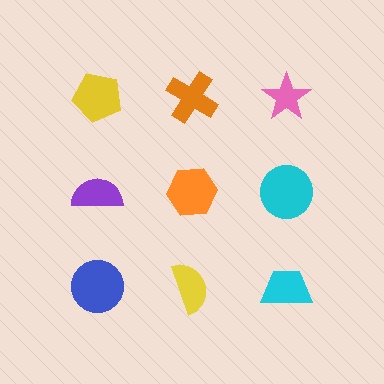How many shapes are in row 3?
3 shapes.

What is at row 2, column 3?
A cyan circle.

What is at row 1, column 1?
A yellow pentagon.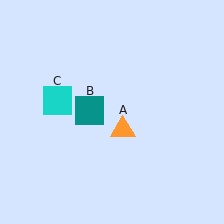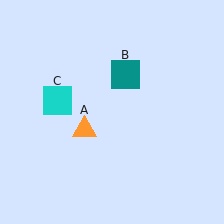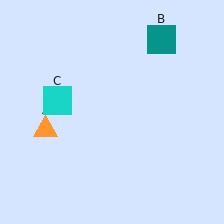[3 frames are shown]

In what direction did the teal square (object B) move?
The teal square (object B) moved up and to the right.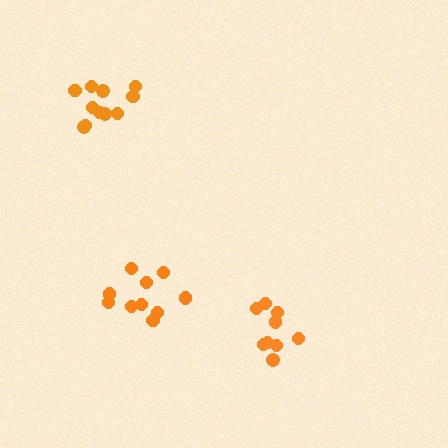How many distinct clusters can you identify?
There are 3 distinct clusters.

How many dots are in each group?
Group 1: 9 dots, Group 2: 11 dots, Group 3: 10 dots (30 total).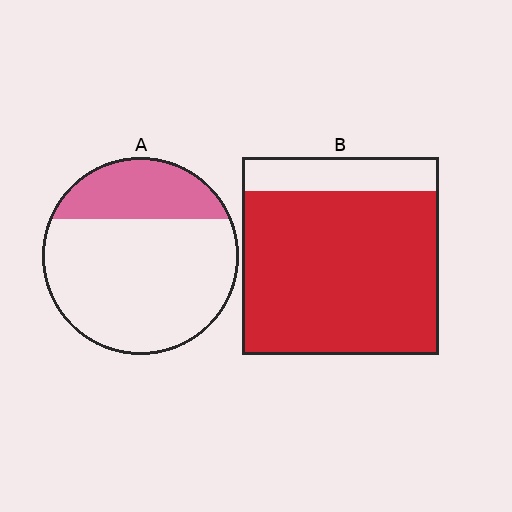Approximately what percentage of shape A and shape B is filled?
A is approximately 25% and B is approximately 85%.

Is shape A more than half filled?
No.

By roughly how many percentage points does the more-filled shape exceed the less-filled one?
By roughly 55 percentage points (B over A).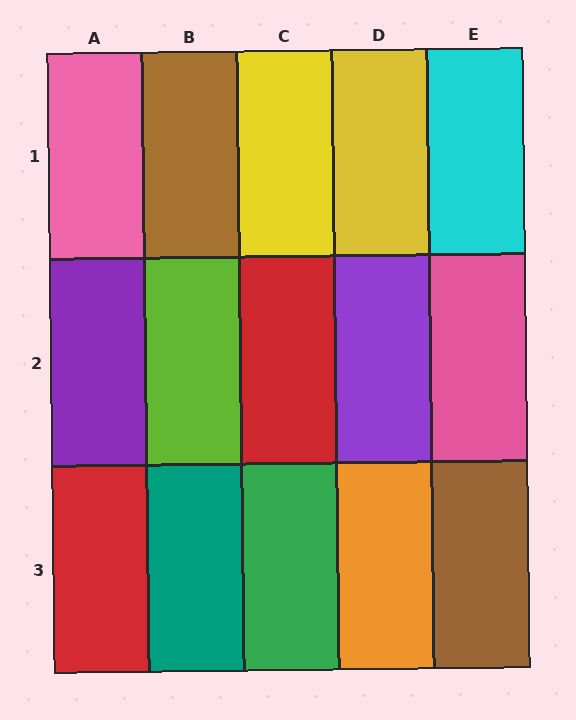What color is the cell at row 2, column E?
Pink.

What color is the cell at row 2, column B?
Lime.